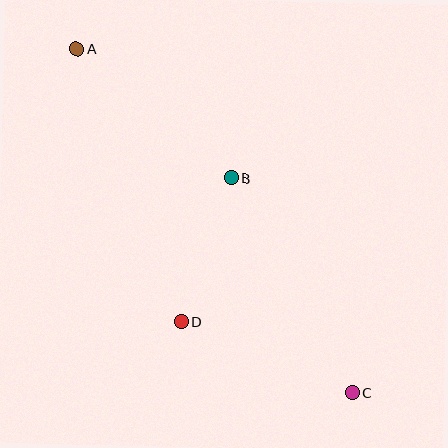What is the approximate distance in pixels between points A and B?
The distance between A and B is approximately 201 pixels.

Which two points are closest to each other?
Points B and D are closest to each other.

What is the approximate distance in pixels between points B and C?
The distance between B and C is approximately 246 pixels.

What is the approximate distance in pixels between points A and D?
The distance between A and D is approximately 292 pixels.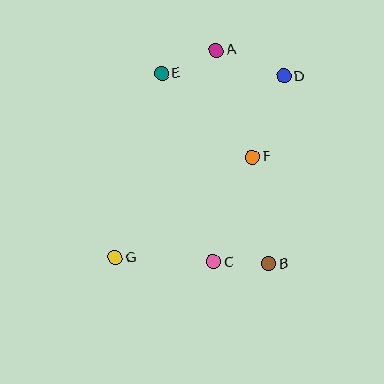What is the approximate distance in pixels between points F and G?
The distance between F and G is approximately 170 pixels.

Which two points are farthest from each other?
Points D and G are farthest from each other.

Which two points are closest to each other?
Points B and C are closest to each other.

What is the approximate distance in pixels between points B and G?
The distance between B and G is approximately 153 pixels.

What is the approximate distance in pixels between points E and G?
The distance between E and G is approximately 190 pixels.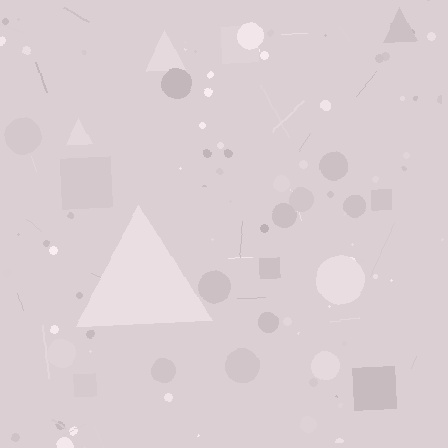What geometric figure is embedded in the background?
A triangle is embedded in the background.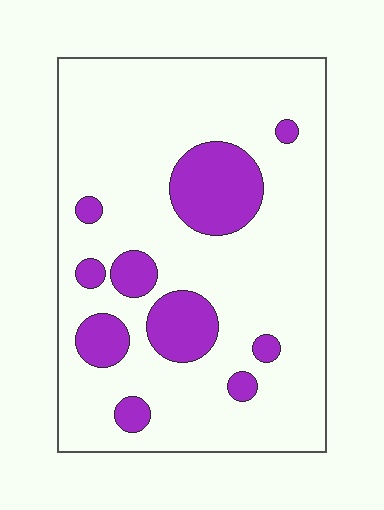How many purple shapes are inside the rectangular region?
10.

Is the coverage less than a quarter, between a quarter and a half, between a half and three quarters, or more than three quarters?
Less than a quarter.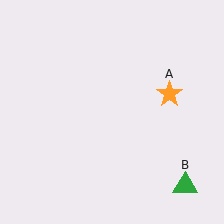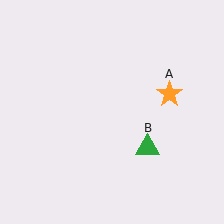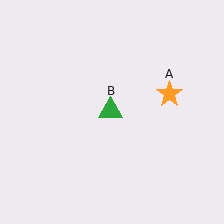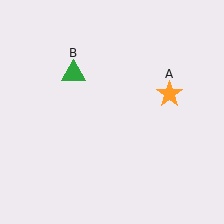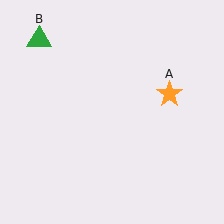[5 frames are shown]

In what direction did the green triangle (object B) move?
The green triangle (object B) moved up and to the left.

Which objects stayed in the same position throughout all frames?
Orange star (object A) remained stationary.